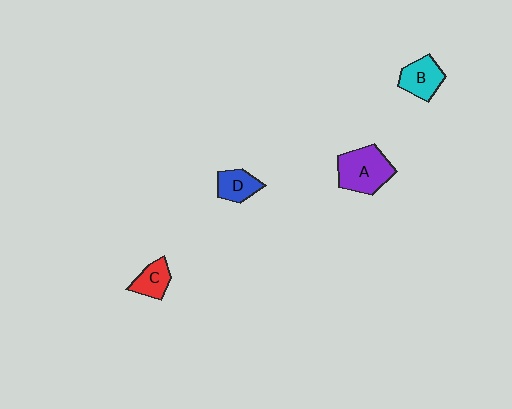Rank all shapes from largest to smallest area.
From largest to smallest: A (purple), B (cyan), D (blue), C (red).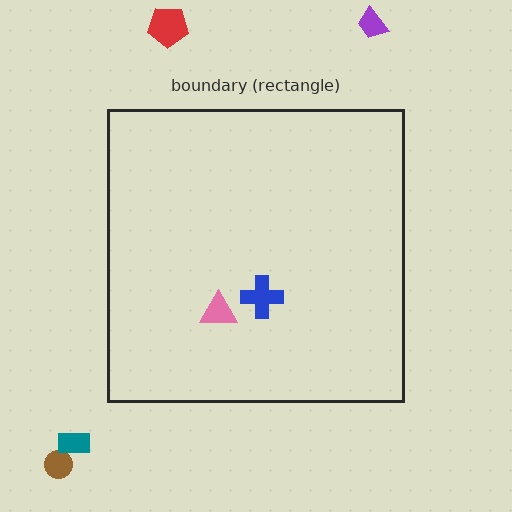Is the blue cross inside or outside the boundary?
Inside.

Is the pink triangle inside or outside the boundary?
Inside.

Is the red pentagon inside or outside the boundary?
Outside.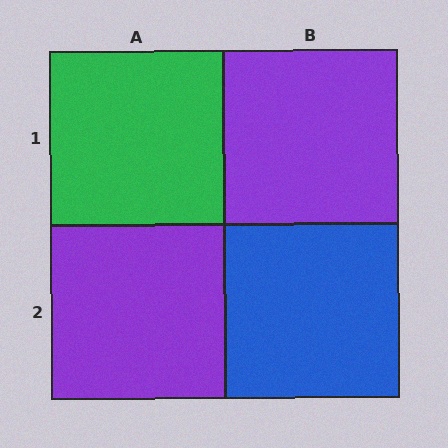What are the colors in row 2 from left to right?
Purple, blue.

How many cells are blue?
1 cell is blue.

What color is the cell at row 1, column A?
Green.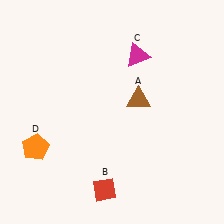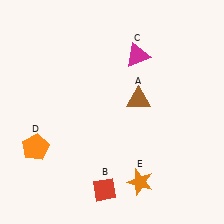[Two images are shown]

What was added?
An orange star (E) was added in Image 2.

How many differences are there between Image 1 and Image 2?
There is 1 difference between the two images.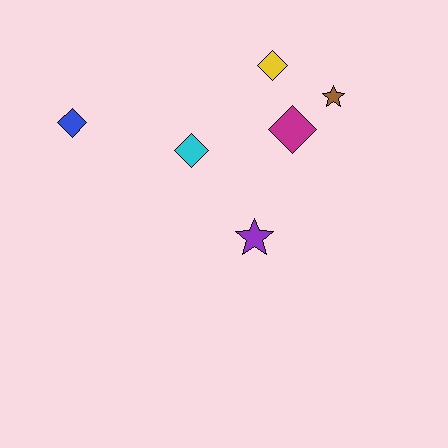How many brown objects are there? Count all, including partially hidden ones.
There is 1 brown object.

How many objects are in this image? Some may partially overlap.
There are 6 objects.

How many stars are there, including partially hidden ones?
There are 2 stars.